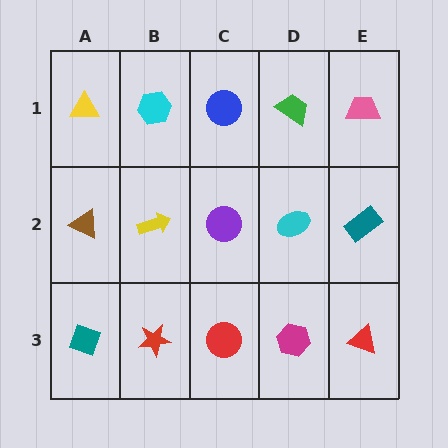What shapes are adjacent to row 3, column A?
A brown triangle (row 2, column A), a red star (row 3, column B).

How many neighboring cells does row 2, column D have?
4.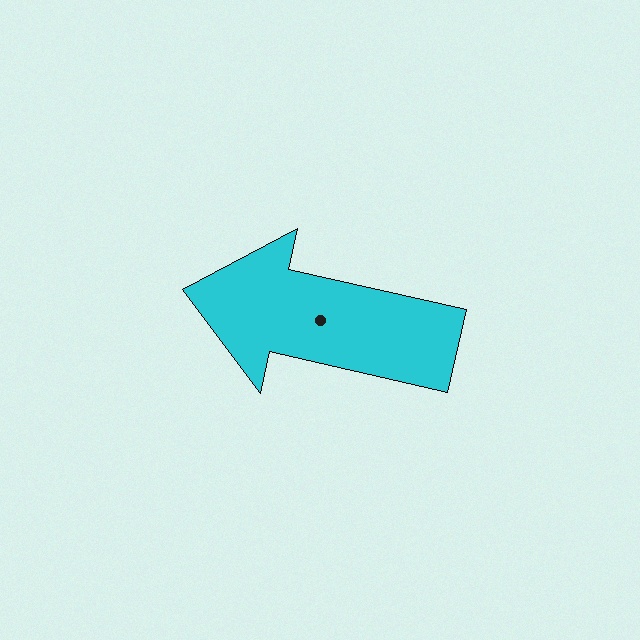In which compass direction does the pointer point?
West.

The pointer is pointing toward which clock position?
Roughly 9 o'clock.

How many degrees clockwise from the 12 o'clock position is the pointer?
Approximately 283 degrees.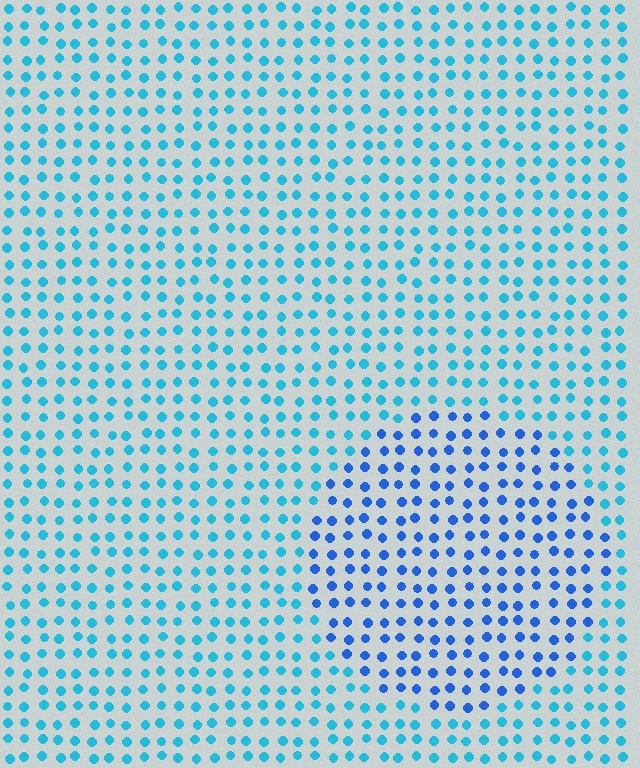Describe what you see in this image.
The image is filled with small cyan elements in a uniform arrangement. A circle-shaped region is visible where the elements are tinted to a slightly different hue, forming a subtle color boundary.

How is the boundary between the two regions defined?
The boundary is defined purely by a slight shift in hue (about 29 degrees). Spacing, size, and orientation are identical on both sides.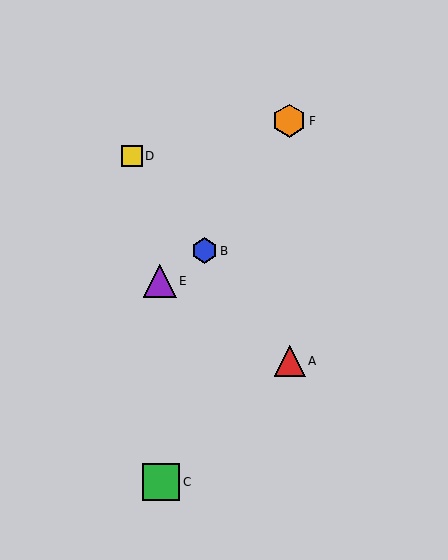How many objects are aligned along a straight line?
3 objects (A, B, D) are aligned along a straight line.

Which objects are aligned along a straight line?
Objects A, B, D are aligned along a straight line.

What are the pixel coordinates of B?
Object B is at (205, 251).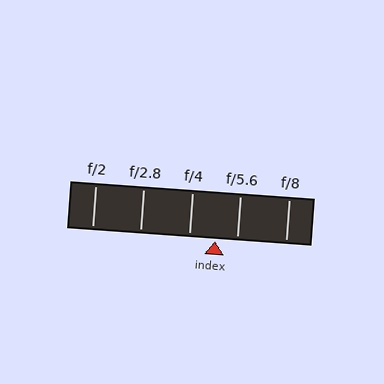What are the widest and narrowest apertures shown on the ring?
The widest aperture shown is f/2 and the narrowest is f/8.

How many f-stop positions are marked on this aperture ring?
There are 5 f-stop positions marked.